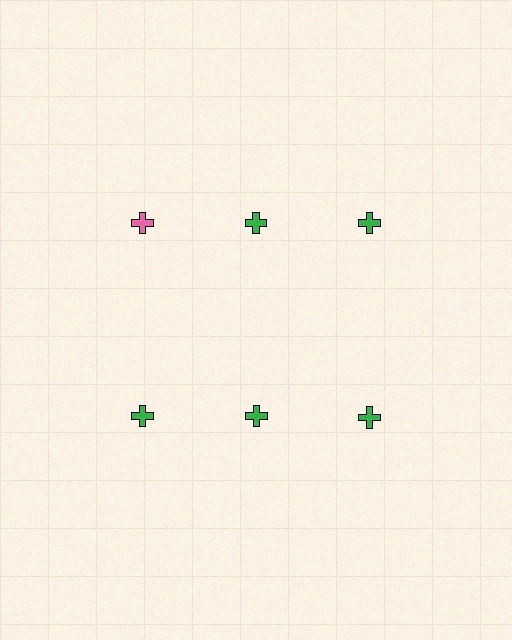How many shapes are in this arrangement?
There are 6 shapes arranged in a grid pattern.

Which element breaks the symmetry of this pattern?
The pink cross in the top row, leftmost column breaks the symmetry. All other shapes are green crosses.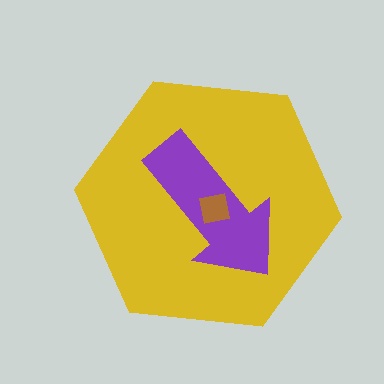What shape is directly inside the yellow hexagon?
The purple arrow.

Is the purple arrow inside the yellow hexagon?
Yes.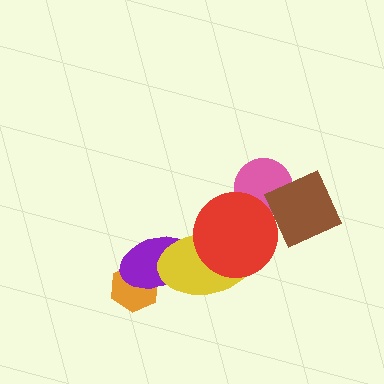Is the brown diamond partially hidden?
No, no other shape covers it.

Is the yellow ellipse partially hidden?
Yes, it is partially covered by another shape.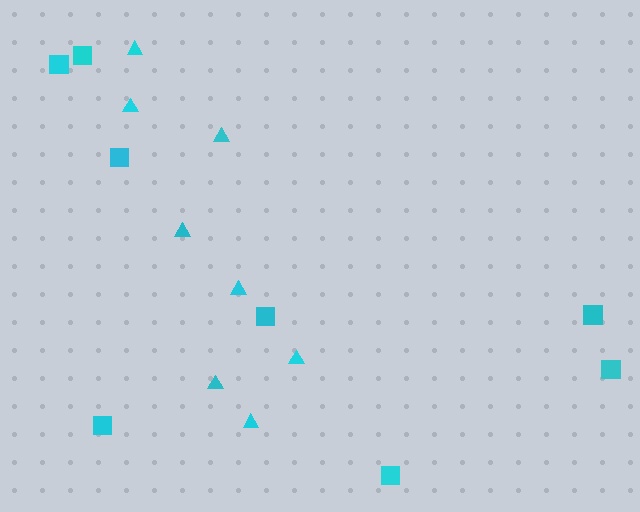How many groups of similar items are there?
There are 2 groups: one group of squares (8) and one group of triangles (8).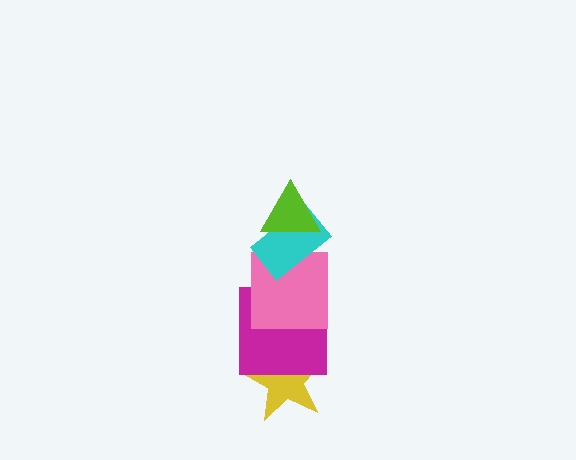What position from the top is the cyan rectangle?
The cyan rectangle is 2nd from the top.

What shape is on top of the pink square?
The cyan rectangle is on top of the pink square.